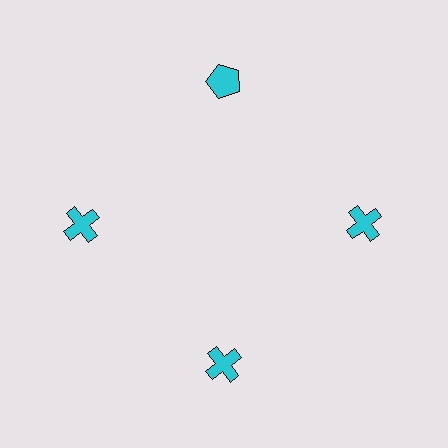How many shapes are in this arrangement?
There are 4 shapes arranged in a ring pattern.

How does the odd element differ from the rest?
It has a different shape: pentagon instead of cross.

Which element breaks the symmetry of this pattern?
The cyan pentagon at roughly the 12 o'clock position breaks the symmetry. All other shapes are cyan crosses.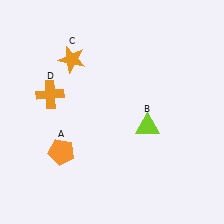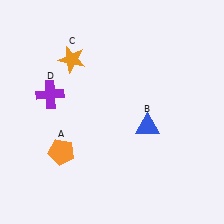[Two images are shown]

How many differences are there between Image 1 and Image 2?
There are 2 differences between the two images.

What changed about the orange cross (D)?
In Image 1, D is orange. In Image 2, it changed to purple.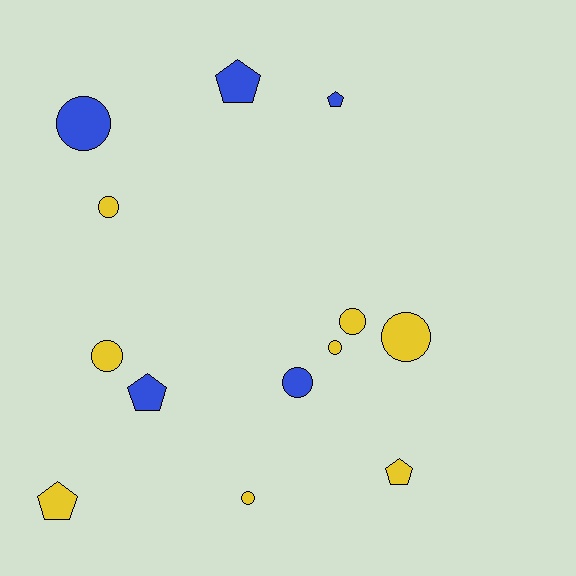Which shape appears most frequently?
Circle, with 8 objects.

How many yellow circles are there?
There are 6 yellow circles.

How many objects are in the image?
There are 13 objects.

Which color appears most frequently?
Yellow, with 8 objects.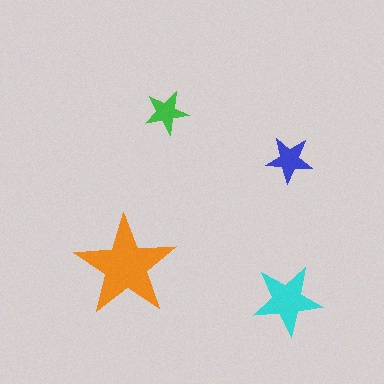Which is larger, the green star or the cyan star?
The cyan one.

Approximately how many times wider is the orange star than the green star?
About 2.5 times wider.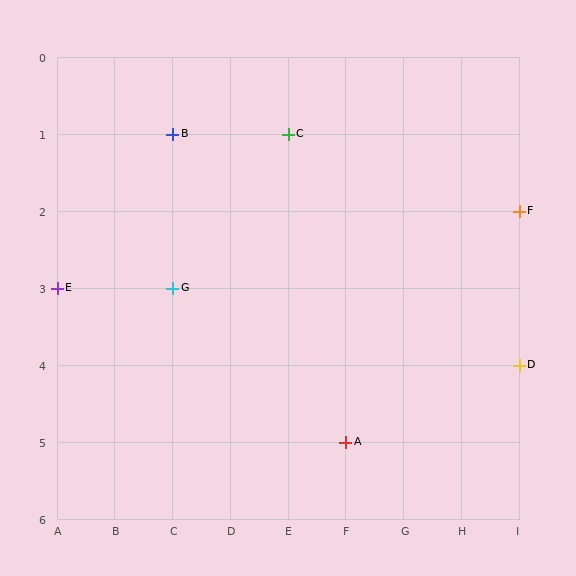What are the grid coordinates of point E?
Point E is at grid coordinates (A, 3).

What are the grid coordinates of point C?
Point C is at grid coordinates (E, 1).